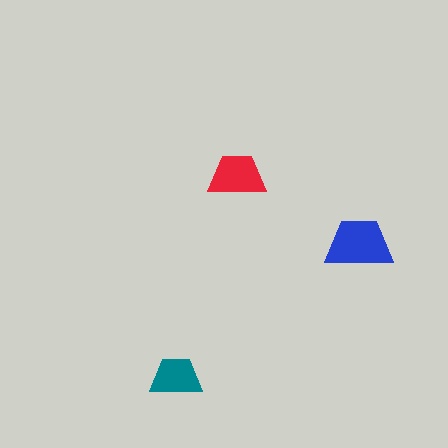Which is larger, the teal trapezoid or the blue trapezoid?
The blue one.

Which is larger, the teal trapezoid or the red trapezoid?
The red one.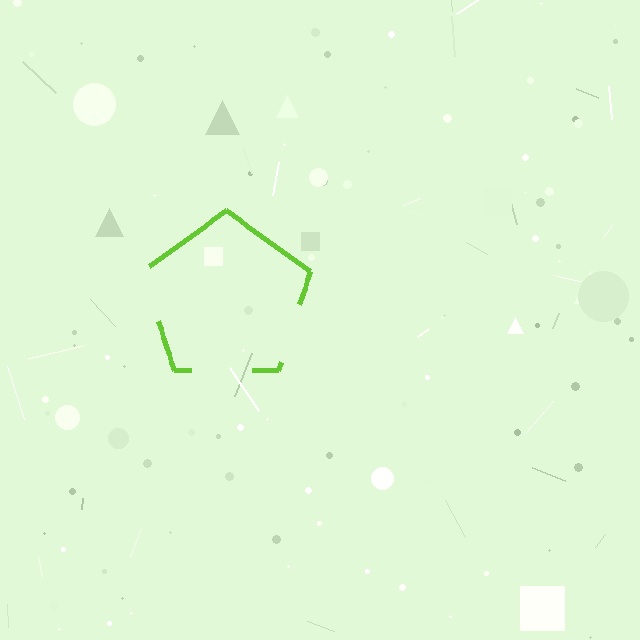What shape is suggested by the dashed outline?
The dashed outline suggests a pentagon.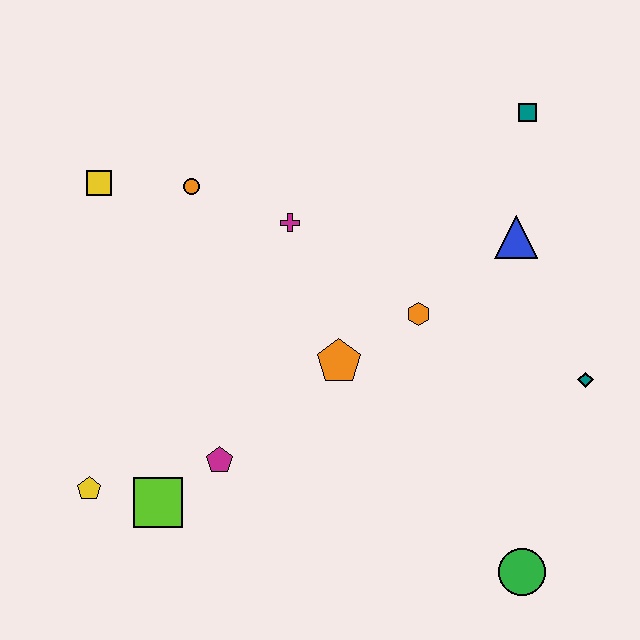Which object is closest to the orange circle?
The yellow square is closest to the orange circle.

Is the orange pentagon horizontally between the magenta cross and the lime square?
No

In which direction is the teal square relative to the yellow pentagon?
The teal square is to the right of the yellow pentagon.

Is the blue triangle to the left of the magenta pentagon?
No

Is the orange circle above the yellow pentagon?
Yes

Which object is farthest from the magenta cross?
The green circle is farthest from the magenta cross.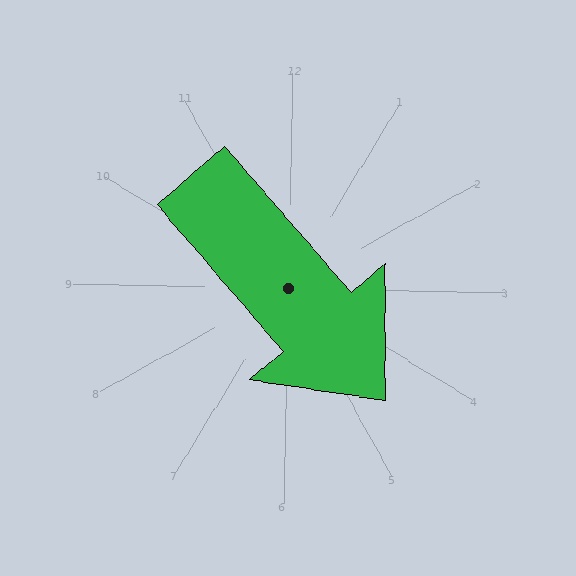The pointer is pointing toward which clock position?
Roughly 5 o'clock.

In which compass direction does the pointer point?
Southeast.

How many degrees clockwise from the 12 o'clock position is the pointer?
Approximately 138 degrees.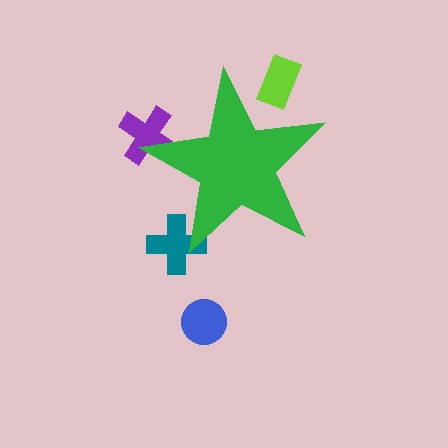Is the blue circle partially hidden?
No, the blue circle is fully visible.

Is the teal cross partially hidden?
Yes, the teal cross is partially hidden behind the green star.